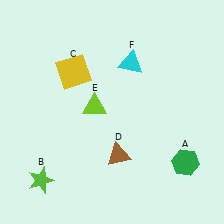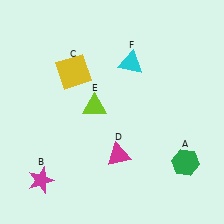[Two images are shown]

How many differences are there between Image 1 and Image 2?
There are 2 differences between the two images.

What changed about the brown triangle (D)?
In Image 1, D is brown. In Image 2, it changed to magenta.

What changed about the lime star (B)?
In Image 1, B is lime. In Image 2, it changed to magenta.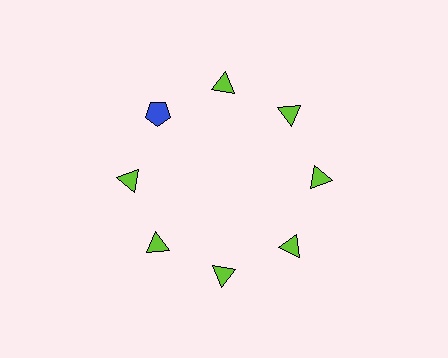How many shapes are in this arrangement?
There are 8 shapes arranged in a ring pattern.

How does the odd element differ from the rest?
It differs in both color (blue instead of lime) and shape (pentagon instead of triangle).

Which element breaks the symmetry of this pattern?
The blue pentagon at roughly the 10 o'clock position breaks the symmetry. All other shapes are lime triangles.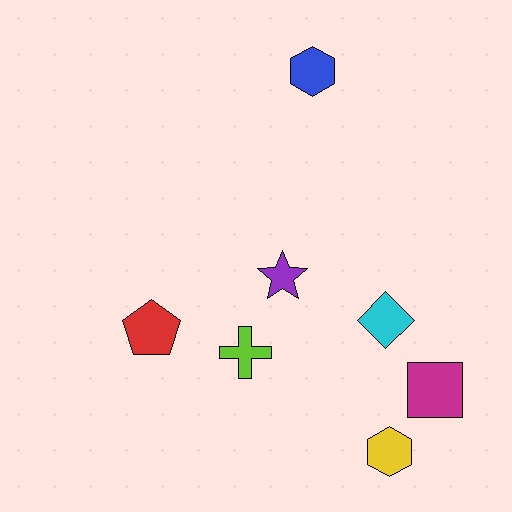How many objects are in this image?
There are 7 objects.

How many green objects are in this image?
There are no green objects.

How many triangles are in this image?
There are no triangles.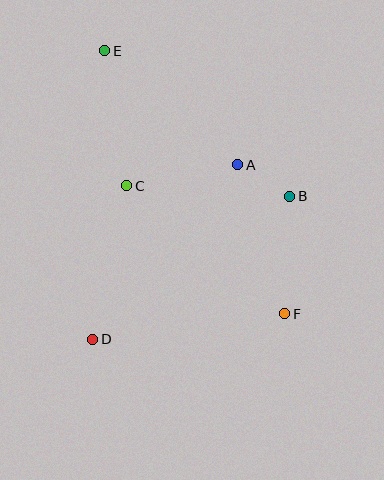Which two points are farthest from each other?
Points E and F are farthest from each other.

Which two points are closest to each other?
Points A and B are closest to each other.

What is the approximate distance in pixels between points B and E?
The distance between B and E is approximately 235 pixels.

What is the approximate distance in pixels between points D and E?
The distance between D and E is approximately 289 pixels.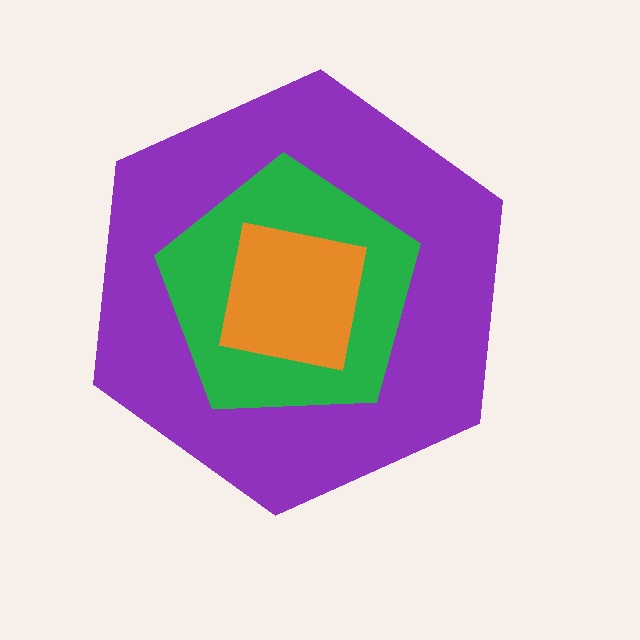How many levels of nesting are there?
3.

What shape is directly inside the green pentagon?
The orange square.